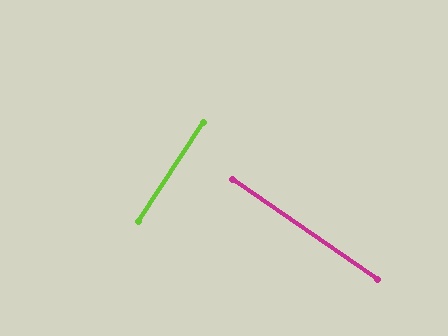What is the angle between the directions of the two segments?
Approximately 88 degrees.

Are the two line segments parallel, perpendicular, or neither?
Perpendicular — they meet at approximately 88°.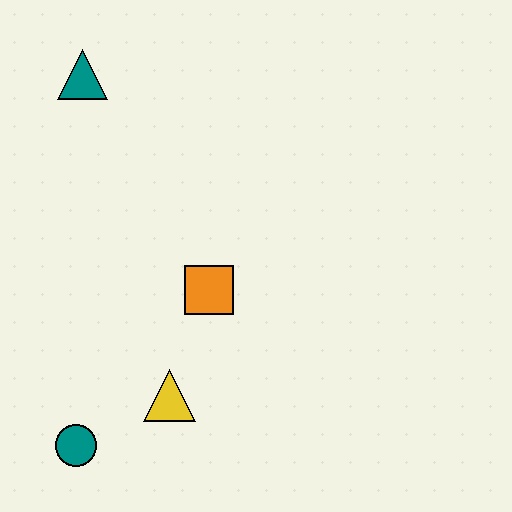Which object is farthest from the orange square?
The teal triangle is farthest from the orange square.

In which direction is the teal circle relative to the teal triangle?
The teal circle is below the teal triangle.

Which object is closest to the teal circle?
The yellow triangle is closest to the teal circle.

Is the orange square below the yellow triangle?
No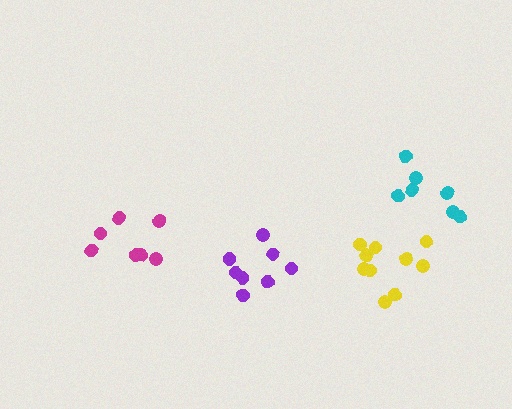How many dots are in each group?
Group 1: 7 dots, Group 2: 8 dots, Group 3: 7 dots, Group 4: 10 dots (32 total).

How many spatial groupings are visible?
There are 4 spatial groupings.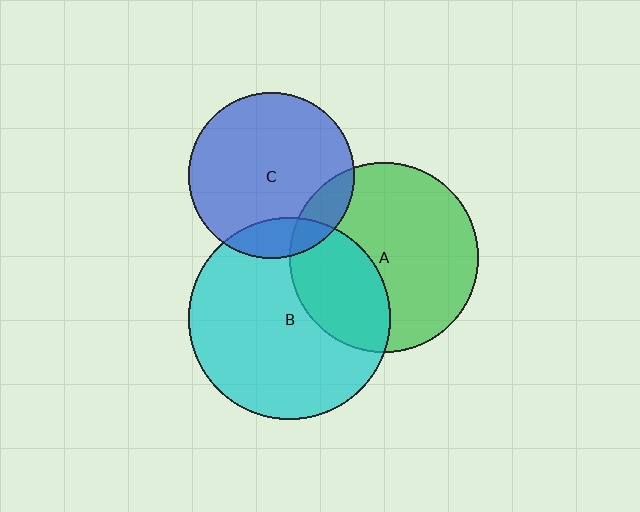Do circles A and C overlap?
Yes.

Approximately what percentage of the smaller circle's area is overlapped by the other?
Approximately 15%.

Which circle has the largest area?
Circle B (cyan).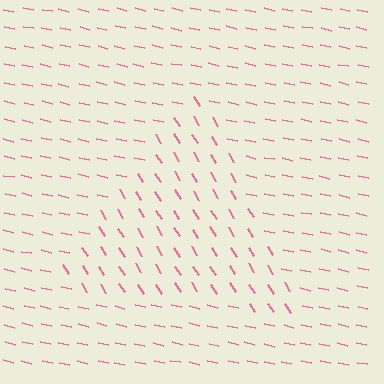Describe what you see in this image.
The image is filled with small pink line segments. A triangle region in the image has lines oriented differently from the surrounding lines, creating a visible texture boundary.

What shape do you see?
I see a triangle.